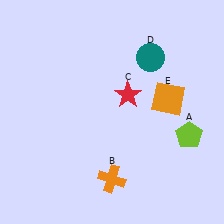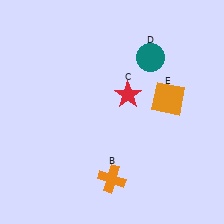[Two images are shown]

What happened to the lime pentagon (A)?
The lime pentagon (A) was removed in Image 2. It was in the bottom-right area of Image 1.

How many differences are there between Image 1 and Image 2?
There is 1 difference between the two images.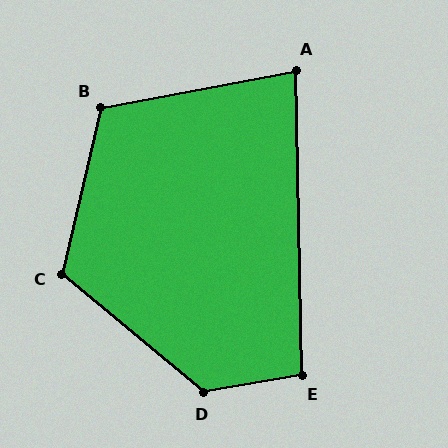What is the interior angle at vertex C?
Approximately 117 degrees (obtuse).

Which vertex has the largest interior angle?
D, at approximately 130 degrees.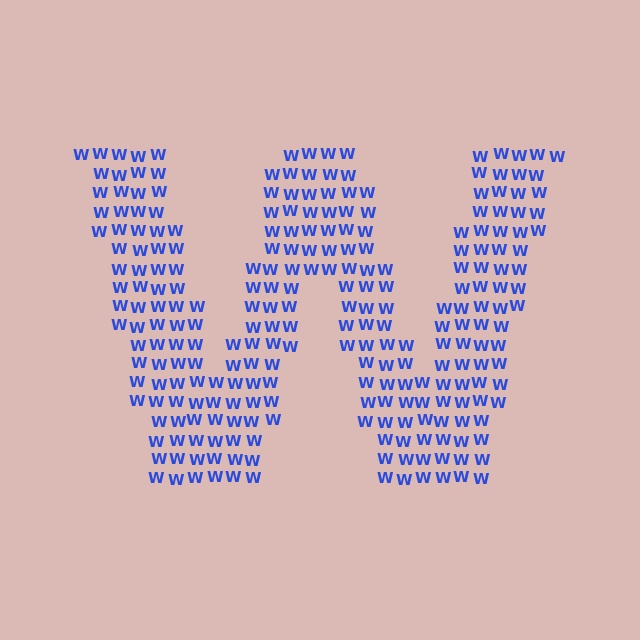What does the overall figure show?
The overall figure shows the letter W.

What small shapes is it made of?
It is made of small letter W's.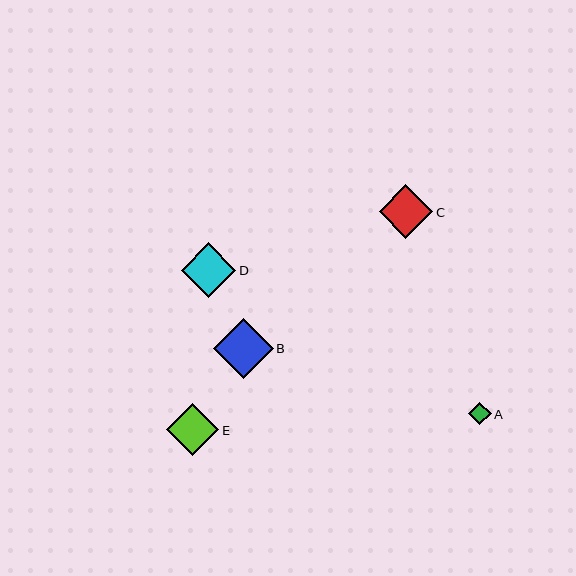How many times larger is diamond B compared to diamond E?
Diamond B is approximately 1.1 times the size of diamond E.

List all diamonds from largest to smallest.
From largest to smallest: B, D, C, E, A.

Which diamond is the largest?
Diamond B is the largest with a size of approximately 60 pixels.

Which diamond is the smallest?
Diamond A is the smallest with a size of approximately 23 pixels.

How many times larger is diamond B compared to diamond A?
Diamond B is approximately 2.6 times the size of diamond A.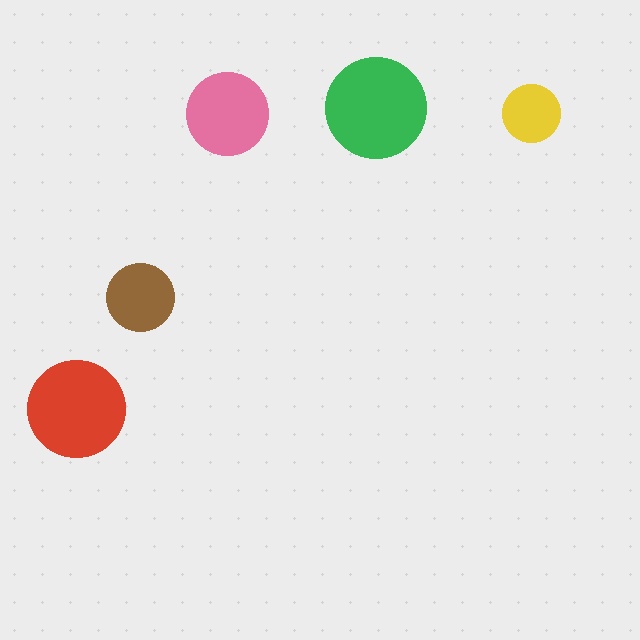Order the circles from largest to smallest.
the green one, the red one, the pink one, the brown one, the yellow one.